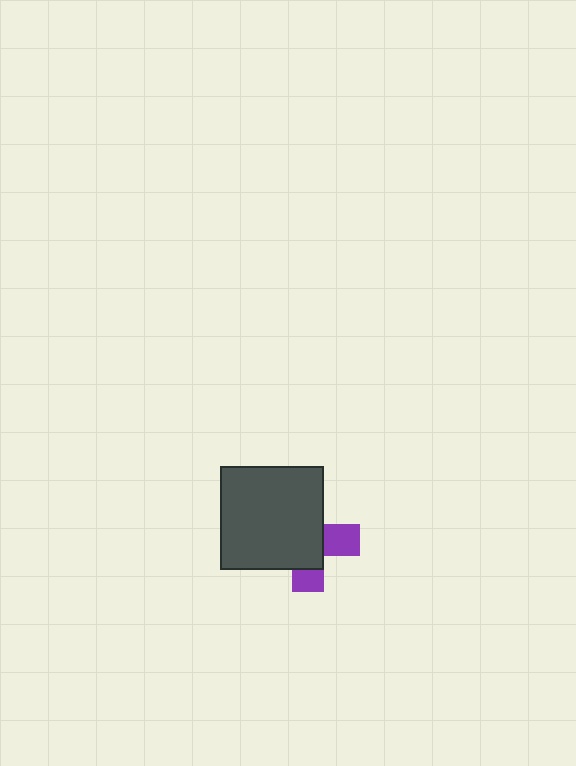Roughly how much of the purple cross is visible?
A small part of it is visible (roughly 33%).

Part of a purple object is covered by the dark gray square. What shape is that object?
It is a cross.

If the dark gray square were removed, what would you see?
You would see the complete purple cross.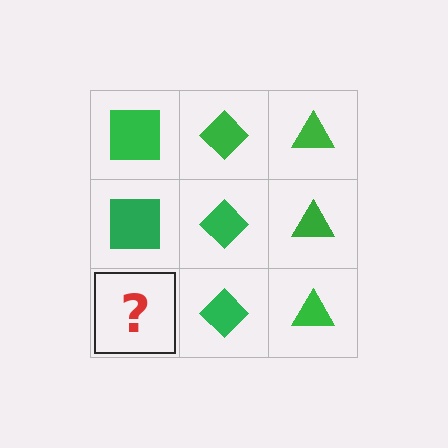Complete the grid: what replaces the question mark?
The question mark should be replaced with a green square.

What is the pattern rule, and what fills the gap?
The rule is that each column has a consistent shape. The gap should be filled with a green square.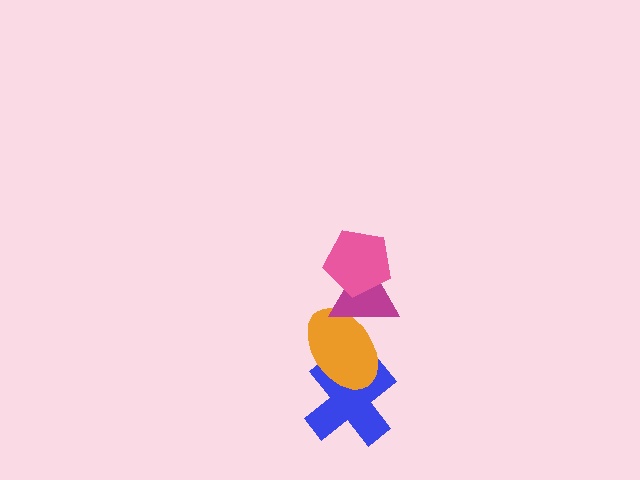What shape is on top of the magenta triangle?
The pink pentagon is on top of the magenta triangle.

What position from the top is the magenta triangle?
The magenta triangle is 2nd from the top.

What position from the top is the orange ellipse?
The orange ellipse is 3rd from the top.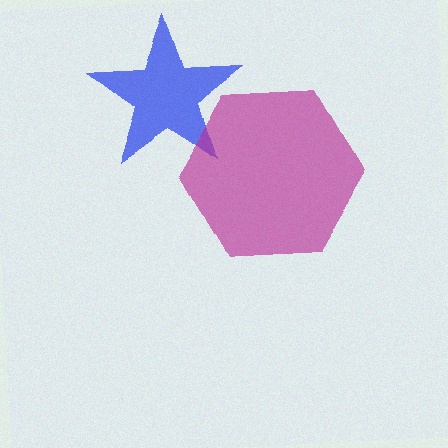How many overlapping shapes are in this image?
There are 2 overlapping shapes in the image.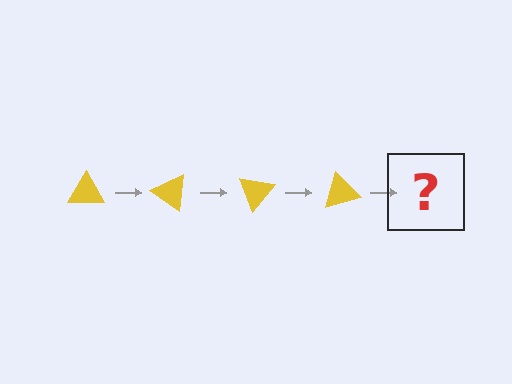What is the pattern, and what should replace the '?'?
The pattern is that the triangle rotates 35 degrees each step. The '?' should be a yellow triangle rotated 140 degrees.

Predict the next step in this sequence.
The next step is a yellow triangle rotated 140 degrees.